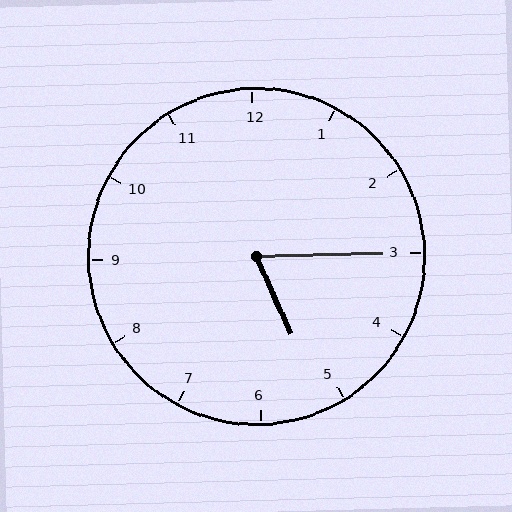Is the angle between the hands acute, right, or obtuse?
It is acute.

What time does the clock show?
5:15.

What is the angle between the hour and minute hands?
Approximately 68 degrees.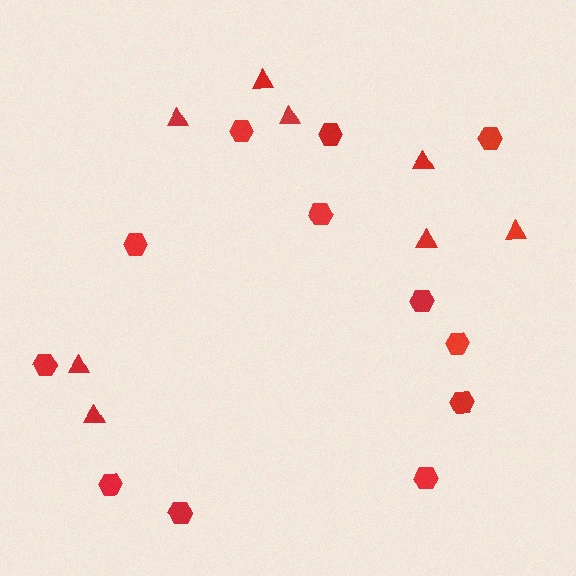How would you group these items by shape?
There are 2 groups: one group of triangles (8) and one group of hexagons (12).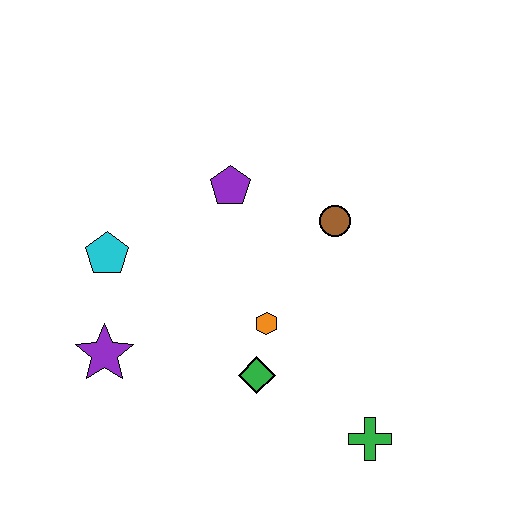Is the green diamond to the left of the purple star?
No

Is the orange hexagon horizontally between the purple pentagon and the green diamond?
No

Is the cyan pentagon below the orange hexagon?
No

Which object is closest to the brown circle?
The purple pentagon is closest to the brown circle.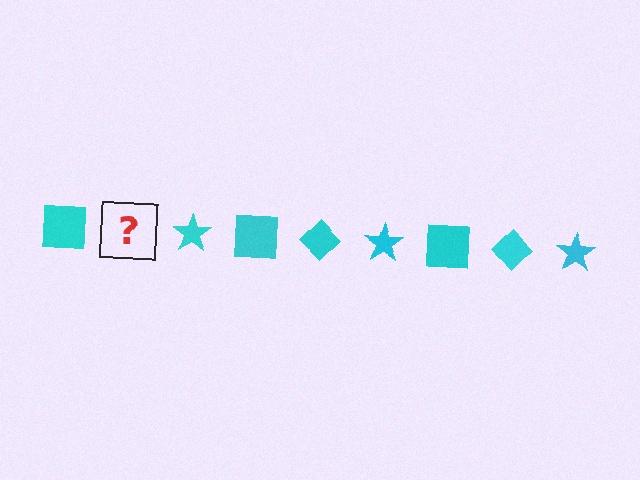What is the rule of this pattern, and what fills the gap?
The rule is that the pattern cycles through square, diamond, star shapes in cyan. The gap should be filled with a cyan diamond.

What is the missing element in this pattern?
The missing element is a cyan diamond.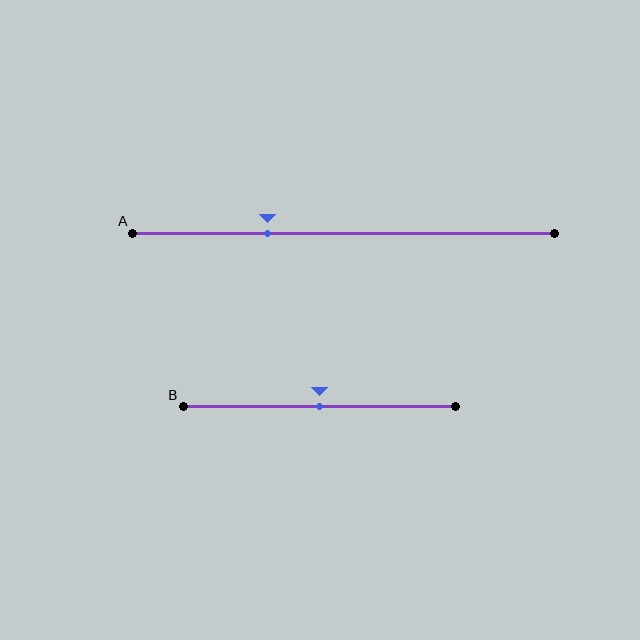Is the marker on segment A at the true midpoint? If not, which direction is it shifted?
No, the marker on segment A is shifted to the left by about 18% of the segment length.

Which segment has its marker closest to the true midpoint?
Segment B has its marker closest to the true midpoint.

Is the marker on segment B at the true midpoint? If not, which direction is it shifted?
Yes, the marker on segment B is at the true midpoint.